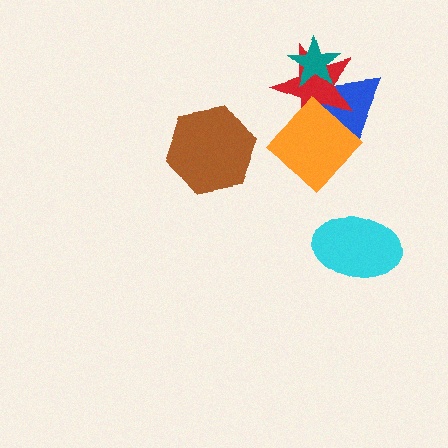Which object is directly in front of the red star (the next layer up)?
The teal star is directly in front of the red star.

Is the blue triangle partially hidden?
Yes, it is partially covered by another shape.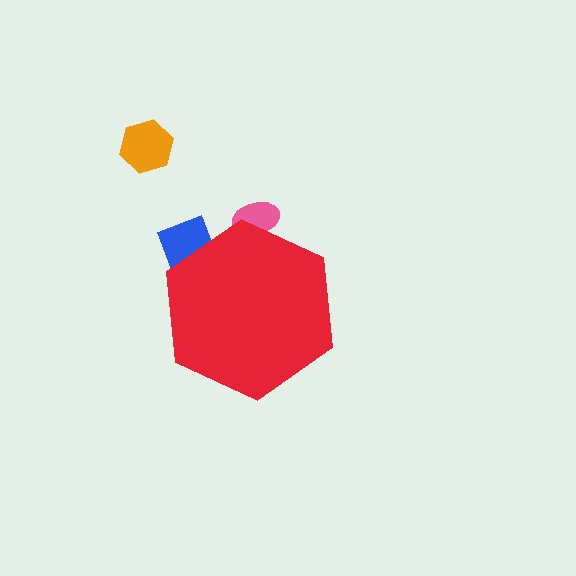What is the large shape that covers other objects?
A red hexagon.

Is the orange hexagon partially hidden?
No, the orange hexagon is fully visible.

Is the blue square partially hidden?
Yes, the blue square is partially hidden behind the red hexagon.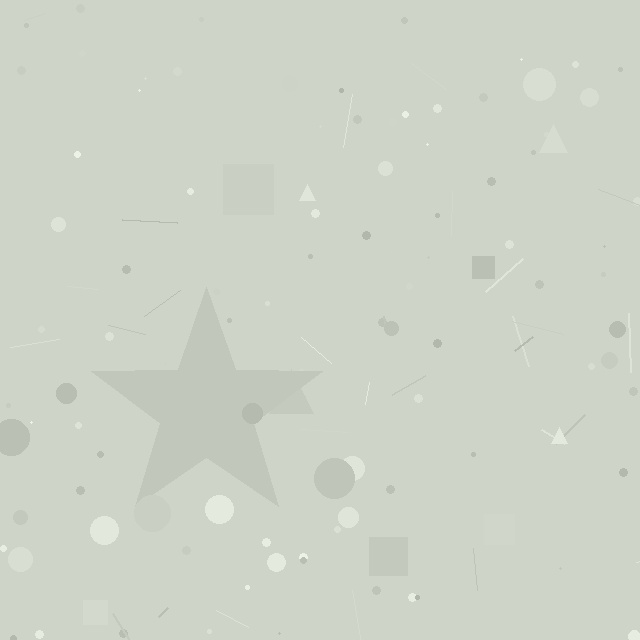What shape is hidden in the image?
A star is hidden in the image.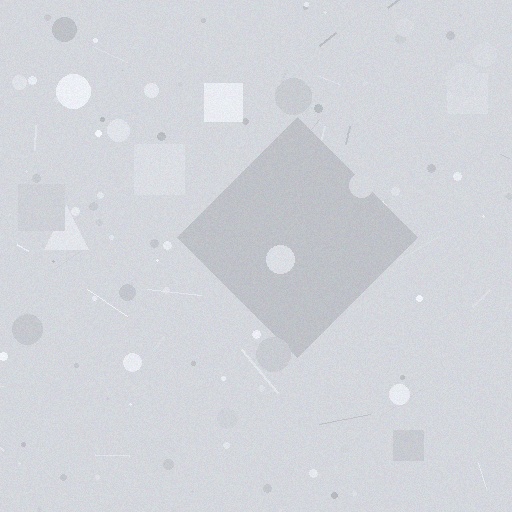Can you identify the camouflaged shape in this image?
The camouflaged shape is a diamond.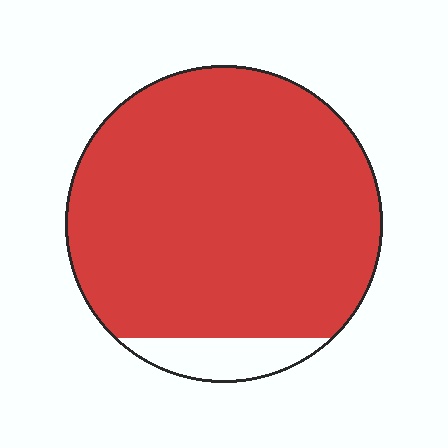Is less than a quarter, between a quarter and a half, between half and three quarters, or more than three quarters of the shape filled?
More than three quarters.